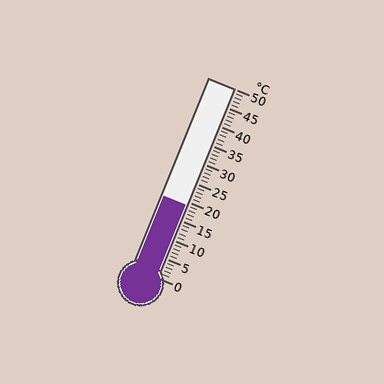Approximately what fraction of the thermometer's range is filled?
The thermometer is filled to approximately 40% of its range.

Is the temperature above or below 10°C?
The temperature is above 10°C.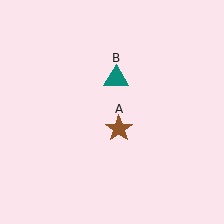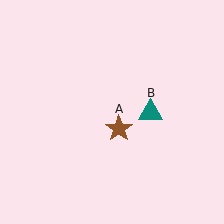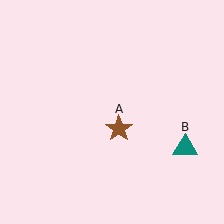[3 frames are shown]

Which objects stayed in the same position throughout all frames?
Brown star (object A) remained stationary.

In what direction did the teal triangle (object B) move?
The teal triangle (object B) moved down and to the right.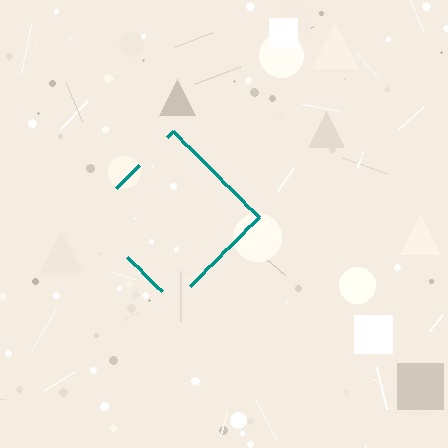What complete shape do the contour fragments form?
The contour fragments form a diamond.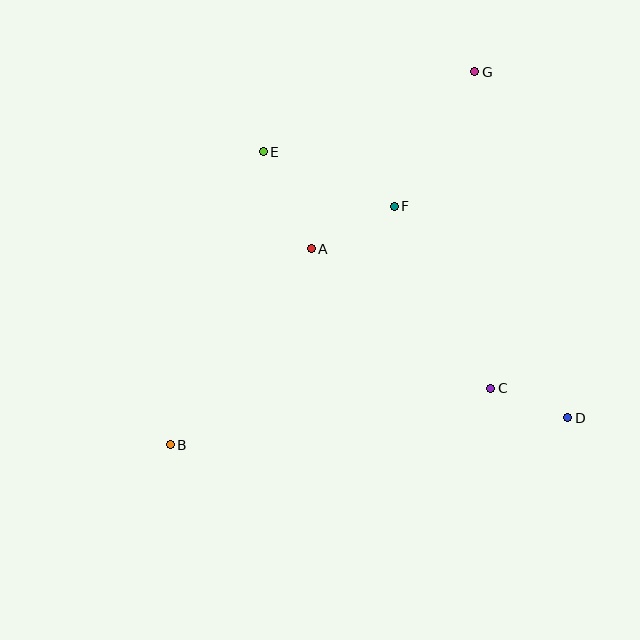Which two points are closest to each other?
Points C and D are closest to each other.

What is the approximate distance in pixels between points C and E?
The distance between C and E is approximately 328 pixels.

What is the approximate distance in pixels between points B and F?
The distance between B and F is approximately 327 pixels.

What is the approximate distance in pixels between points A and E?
The distance between A and E is approximately 108 pixels.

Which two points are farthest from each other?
Points B and G are farthest from each other.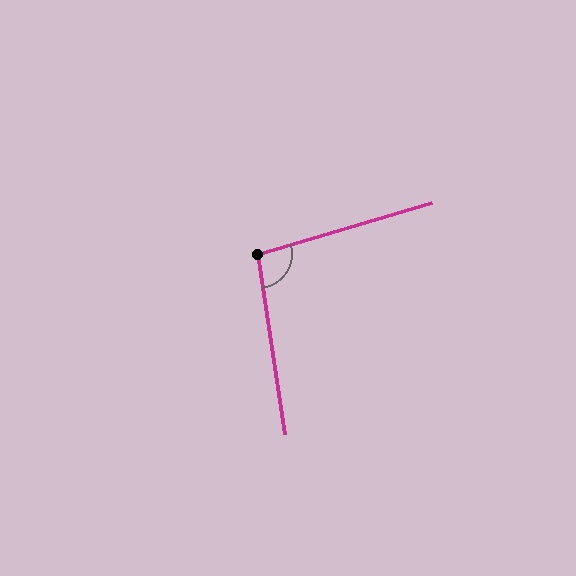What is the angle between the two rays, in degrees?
Approximately 98 degrees.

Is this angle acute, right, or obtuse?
It is obtuse.